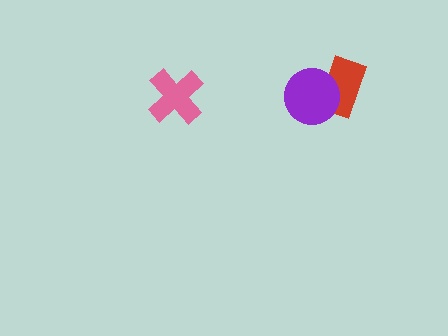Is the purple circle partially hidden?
No, no other shape covers it.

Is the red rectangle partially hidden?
Yes, it is partially covered by another shape.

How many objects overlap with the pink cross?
0 objects overlap with the pink cross.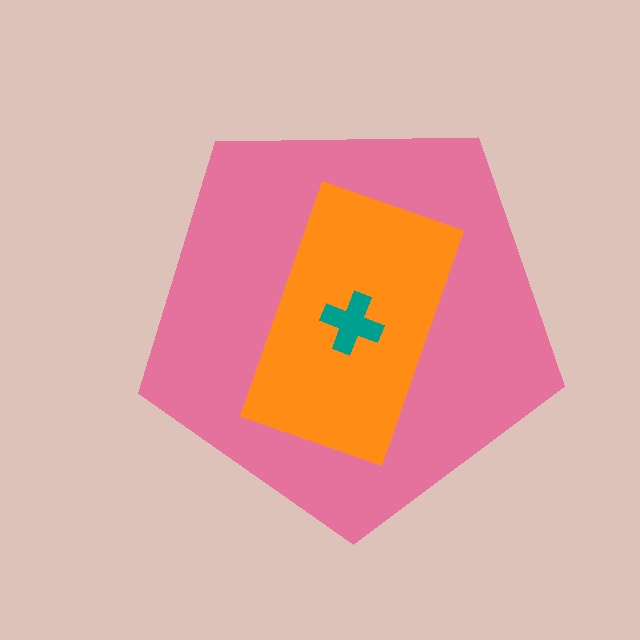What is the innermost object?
The teal cross.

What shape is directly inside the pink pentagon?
The orange rectangle.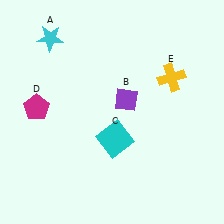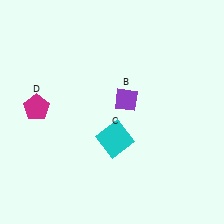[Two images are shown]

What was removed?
The yellow cross (E), the cyan star (A) were removed in Image 2.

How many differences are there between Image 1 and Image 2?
There are 2 differences between the two images.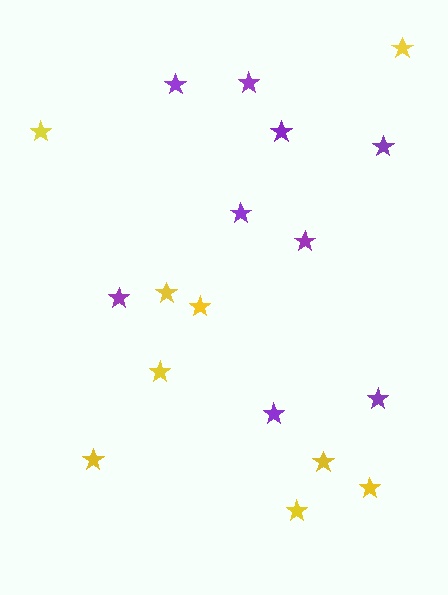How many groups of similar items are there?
There are 2 groups: one group of purple stars (9) and one group of yellow stars (9).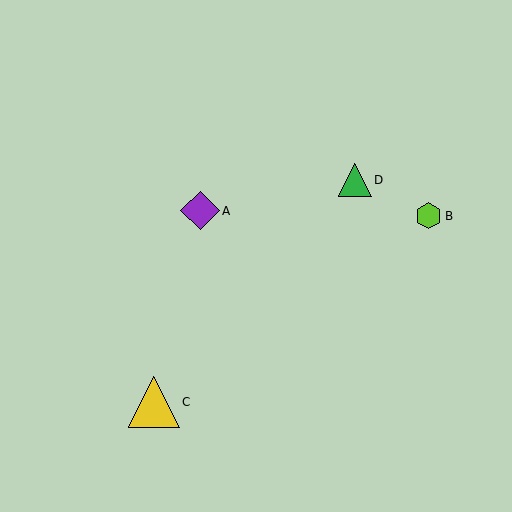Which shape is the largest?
The yellow triangle (labeled C) is the largest.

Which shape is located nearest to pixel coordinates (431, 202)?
The lime hexagon (labeled B) at (429, 216) is nearest to that location.